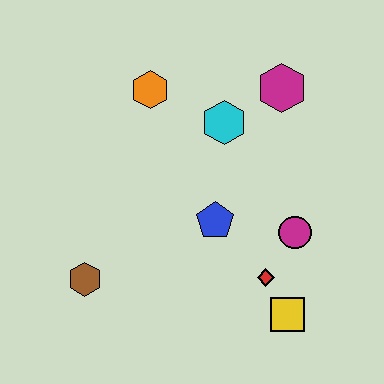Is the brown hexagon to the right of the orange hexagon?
No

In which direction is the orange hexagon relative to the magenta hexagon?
The orange hexagon is to the left of the magenta hexagon.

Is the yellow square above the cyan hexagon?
No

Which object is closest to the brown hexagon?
The blue pentagon is closest to the brown hexagon.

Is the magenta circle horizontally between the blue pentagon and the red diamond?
No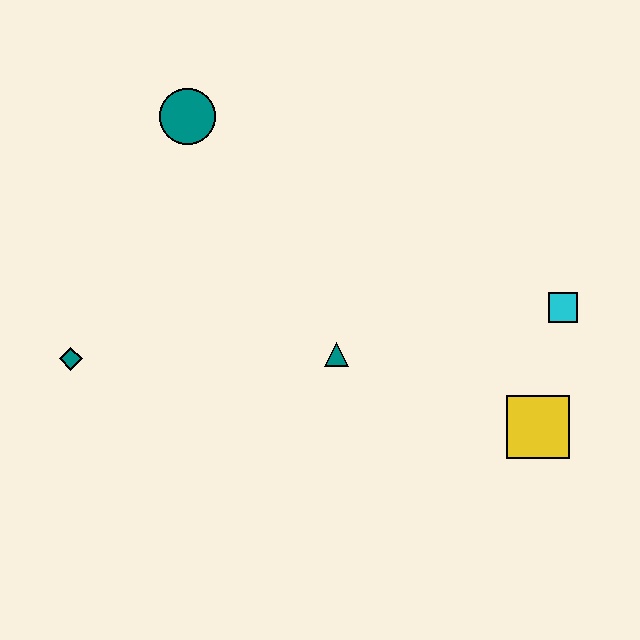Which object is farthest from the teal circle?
The yellow square is farthest from the teal circle.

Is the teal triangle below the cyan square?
Yes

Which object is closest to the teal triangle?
The yellow square is closest to the teal triangle.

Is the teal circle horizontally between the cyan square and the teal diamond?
Yes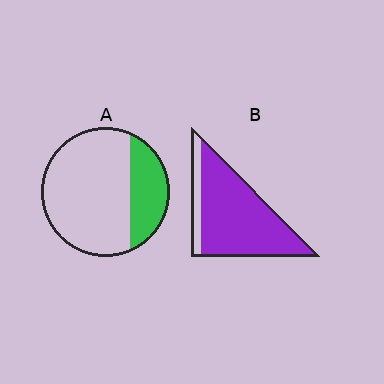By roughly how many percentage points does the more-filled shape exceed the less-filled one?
By roughly 60 percentage points (B over A).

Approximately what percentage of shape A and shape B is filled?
A is approximately 25% and B is approximately 85%.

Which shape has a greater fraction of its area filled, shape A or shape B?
Shape B.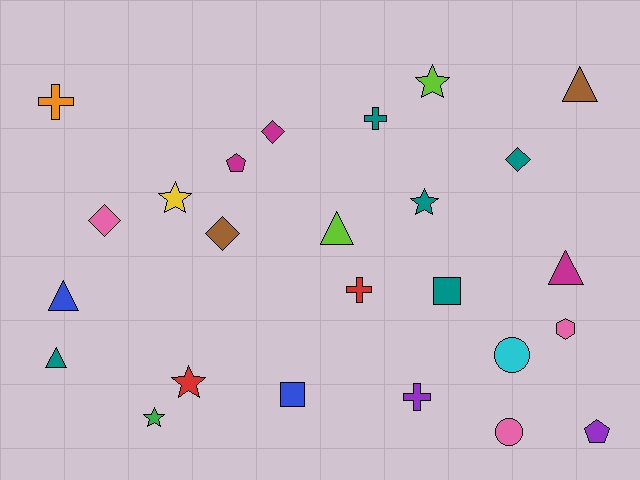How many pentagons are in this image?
There are 2 pentagons.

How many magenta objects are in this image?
There are 3 magenta objects.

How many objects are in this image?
There are 25 objects.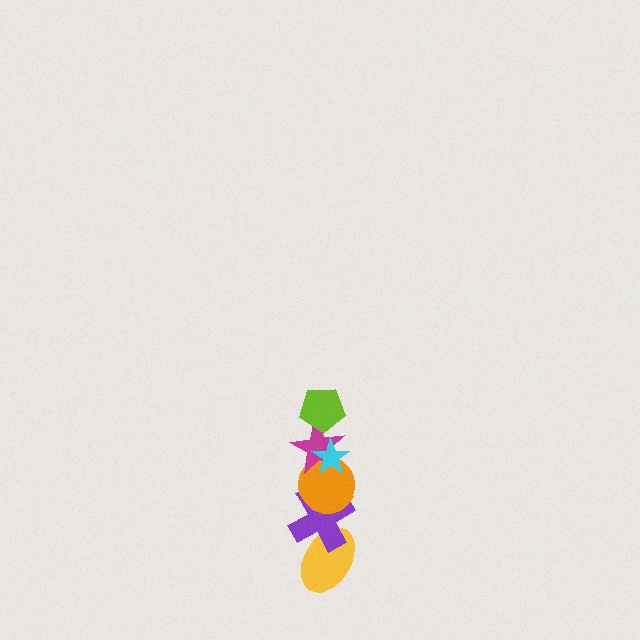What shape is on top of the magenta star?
The cyan star is on top of the magenta star.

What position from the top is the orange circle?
The orange circle is 4th from the top.